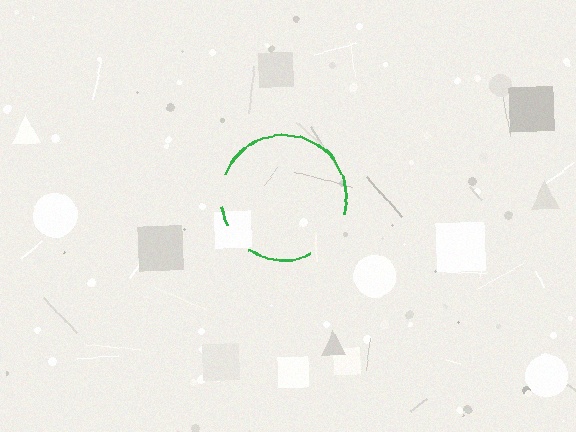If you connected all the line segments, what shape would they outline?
They would outline a circle.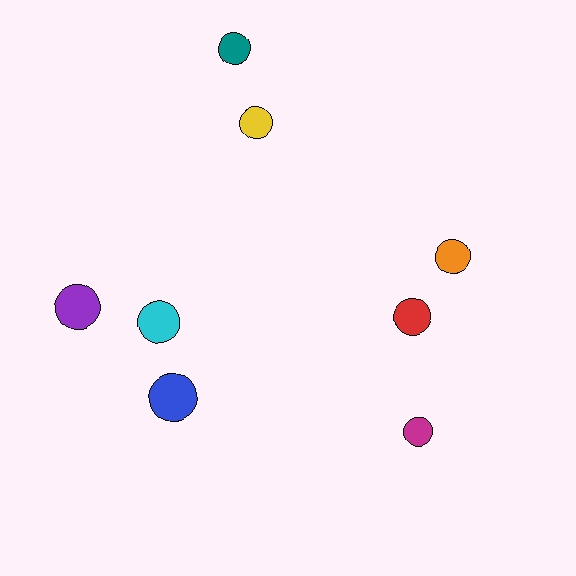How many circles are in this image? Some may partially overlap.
There are 8 circles.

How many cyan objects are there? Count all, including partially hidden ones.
There is 1 cyan object.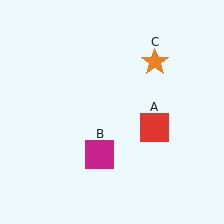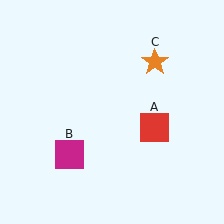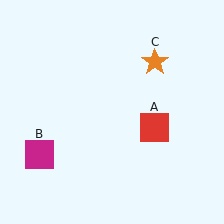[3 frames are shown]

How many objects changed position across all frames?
1 object changed position: magenta square (object B).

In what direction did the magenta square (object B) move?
The magenta square (object B) moved left.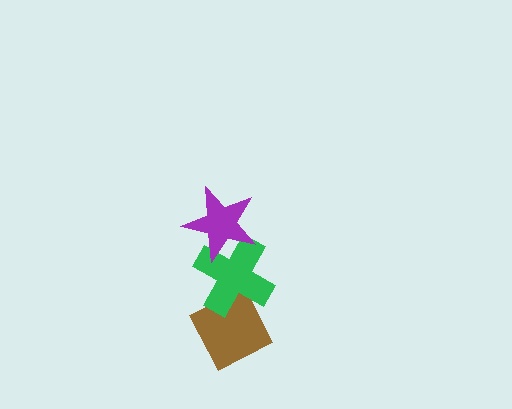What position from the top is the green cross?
The green cross is 2nd from the top.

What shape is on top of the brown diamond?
The green cross is on top of the brown diamond.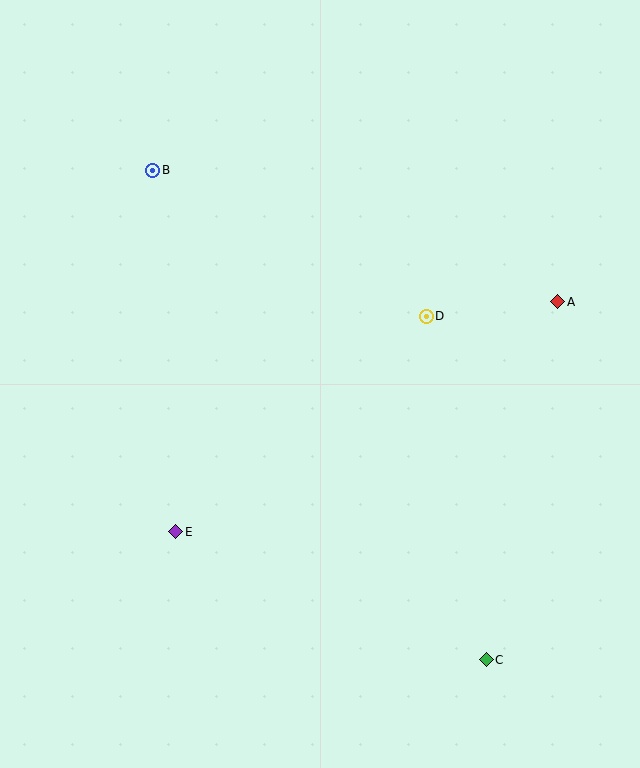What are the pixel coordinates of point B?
Point B is at (153, 170).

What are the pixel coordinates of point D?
Point D is at (426, 316).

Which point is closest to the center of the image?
Point D at (426, 316) is closest to the center.